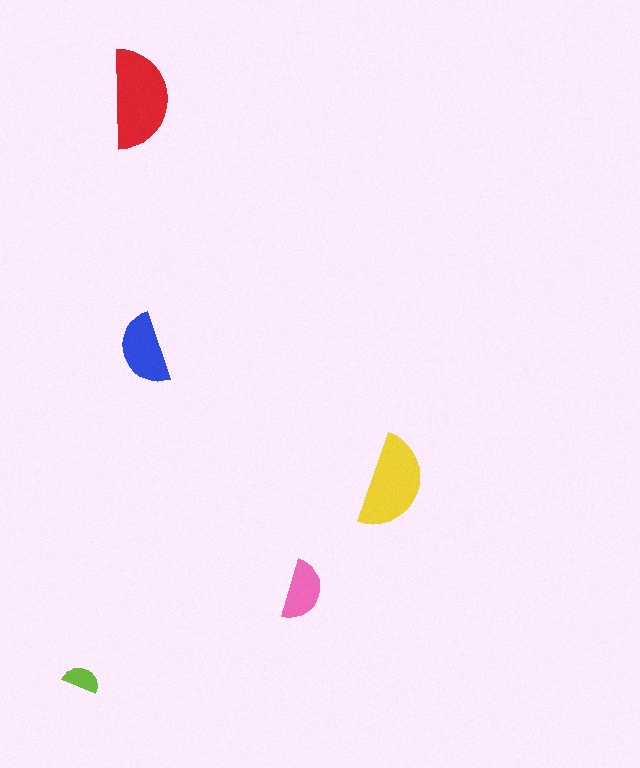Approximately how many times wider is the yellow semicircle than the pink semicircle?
About 1.5 times wider.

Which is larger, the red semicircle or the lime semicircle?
The red one.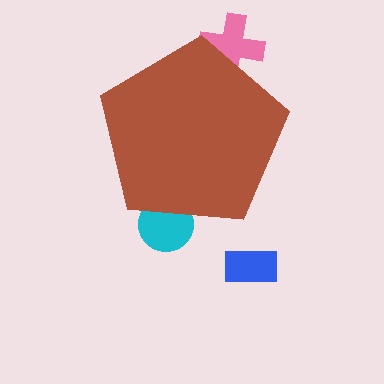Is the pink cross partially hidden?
Yes, the pink cross is partially hidden behind the brown pentagon.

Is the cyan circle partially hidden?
Yes, the cyan circle is partially hidden behind the brown pentagon.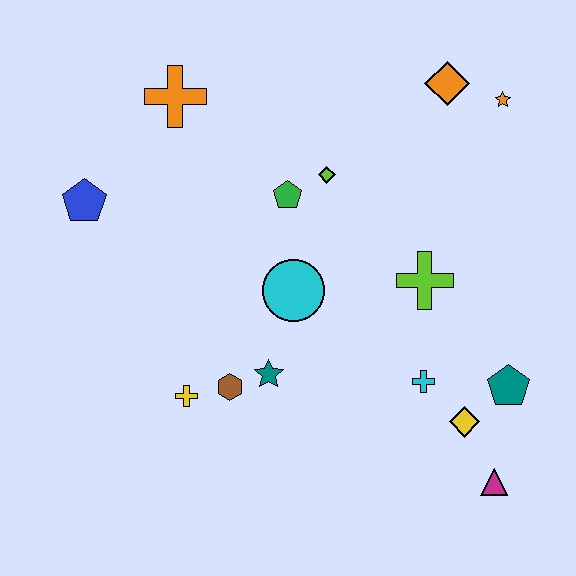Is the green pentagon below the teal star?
No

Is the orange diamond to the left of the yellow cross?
No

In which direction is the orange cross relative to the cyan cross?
The orange cross is above the cyan cross.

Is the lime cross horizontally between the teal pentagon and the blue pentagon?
Yes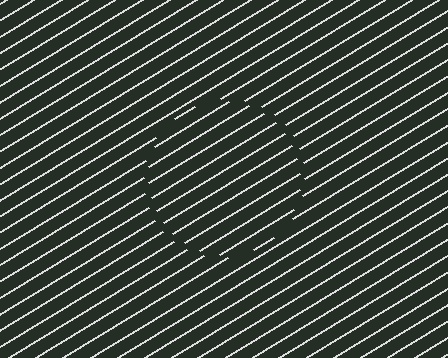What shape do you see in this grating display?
An illusory circle. The interior of the shape contains the same grating, shifted by half a period — the contour is defined by the phase discontinuity where line-ends from the inner and outer gratings abut.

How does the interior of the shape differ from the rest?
The interior of the shape contains the same grating, shifted by half a period — the contour is defined by the phase discontinuity where line-ends from the inner and outer gratings abut.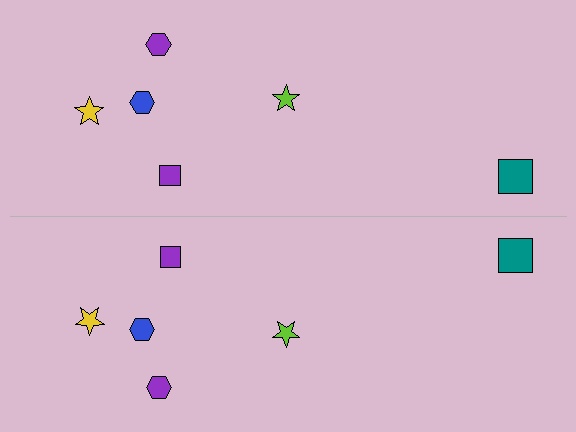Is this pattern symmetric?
Yes, this pattern has bilateral (reflection) symmetry.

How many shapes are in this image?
There are 12 shapes in this image.